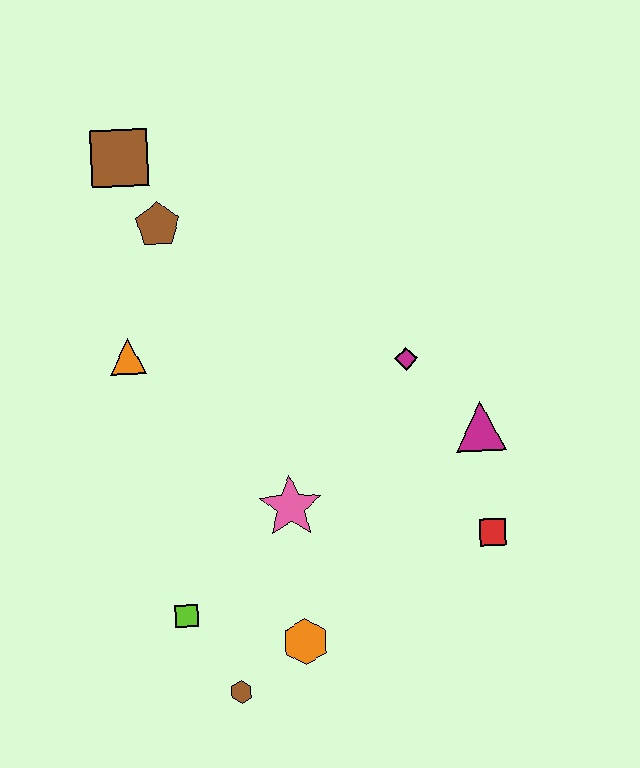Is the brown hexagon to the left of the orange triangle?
No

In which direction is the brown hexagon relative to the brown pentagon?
The brown hexagon is below the brown pentagon.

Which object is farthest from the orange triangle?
The red square is farthest from the orange triangle.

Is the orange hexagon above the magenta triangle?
No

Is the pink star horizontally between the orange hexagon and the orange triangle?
Yes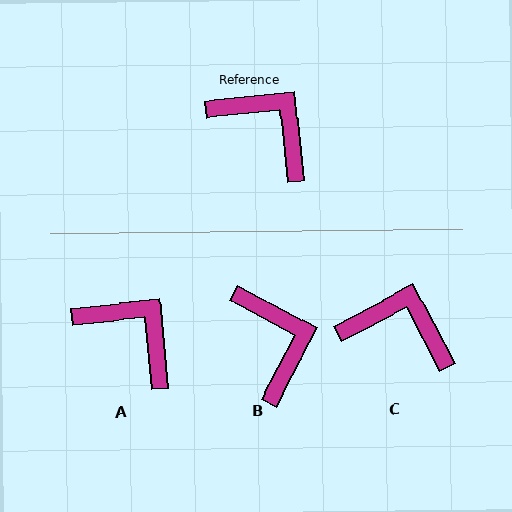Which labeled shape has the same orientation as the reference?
A.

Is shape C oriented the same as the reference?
No, it is off by about 22 degrees.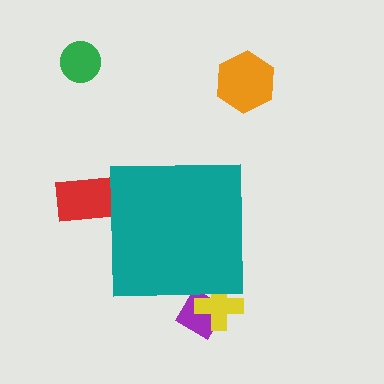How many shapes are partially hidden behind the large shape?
3 shapes are partially hidden.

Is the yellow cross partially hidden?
Yes, the yellow cross is partially hidden behind the teal square.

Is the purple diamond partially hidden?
Yes, the purple diamond is partially hidden behind the teal square.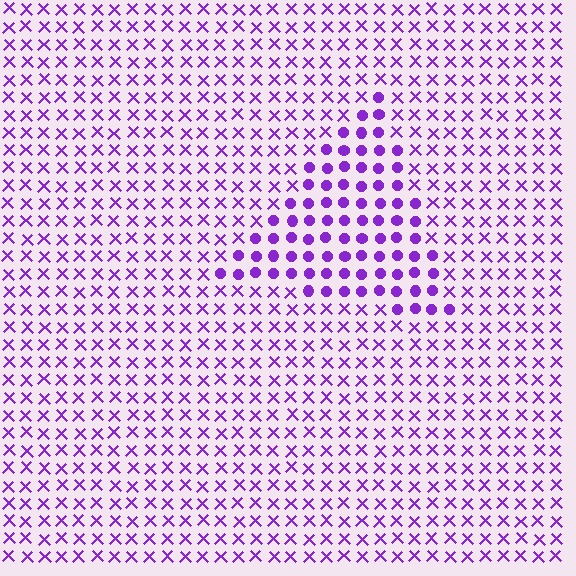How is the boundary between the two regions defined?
The boundary is defined by a change in element shape: circles inside vs. X marks outside. All elements share the same color and spacing.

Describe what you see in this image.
The image is filled with small purple elements arranged in a uniform grid. A triangle-shaped region contains circles, while the surrounding area contains X marks. The boundary is defined purely by the change in element shape.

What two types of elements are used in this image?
The image uses circles inside the triangle region and X marks outside it.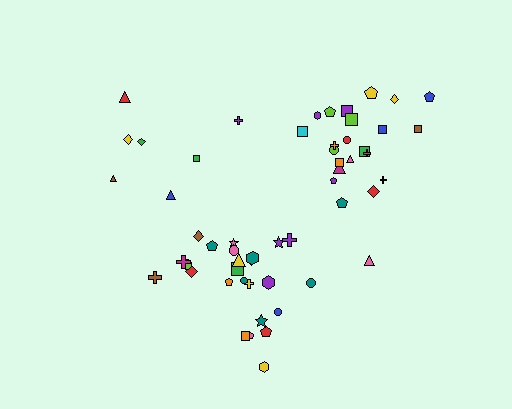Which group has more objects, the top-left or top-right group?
The top-right group.